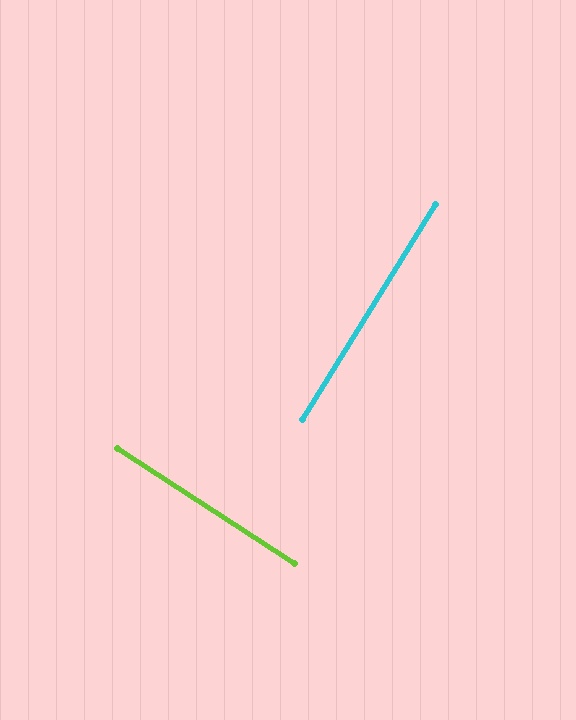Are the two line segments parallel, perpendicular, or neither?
Perpendicular — they meet at approximately 89°.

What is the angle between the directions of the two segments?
Approximately 89 degrees.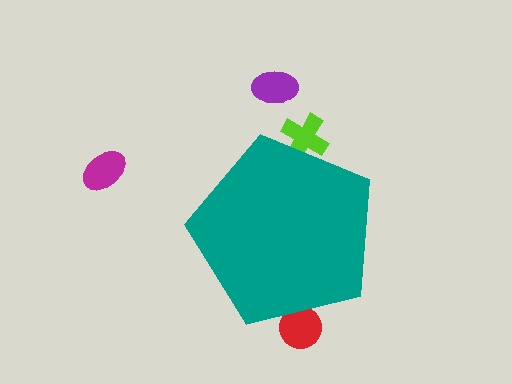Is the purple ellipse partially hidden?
No, the purple ellipse is fully visible.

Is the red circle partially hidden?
Yes, the red circle is partially hidden behind the teal pentagon.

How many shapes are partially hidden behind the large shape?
2 shapes are partially hidden.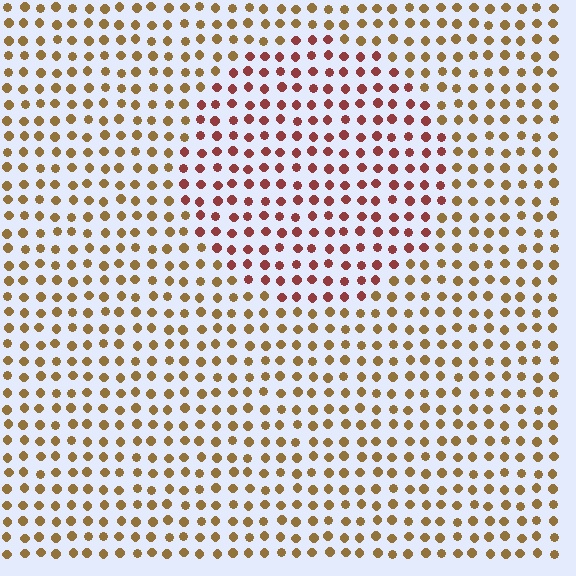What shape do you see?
I see a circle.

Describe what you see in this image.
The image is filled with small brown elements in a uniform arrangement. A circle-shaped region is visible where the elements are tinted to a slightly different hue, forming a subtle color boundary.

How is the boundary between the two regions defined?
The boundary is defined purely by a slight shift in hue (about 40 degrees). Spacing, size, and orientation are identical on both sides.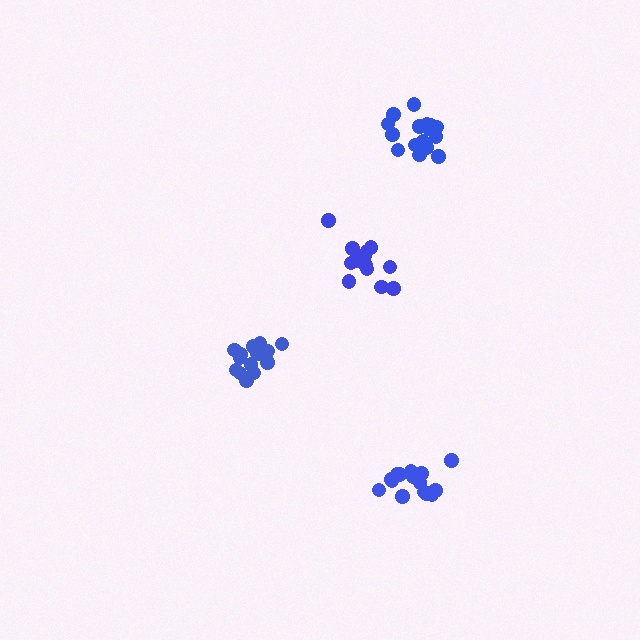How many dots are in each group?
Group 1: 16 dots, Group 2: 16 dots, Group 3: 15 dots, Group 4: 15 dots (62 total).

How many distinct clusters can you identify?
There are 4 distinct clusters.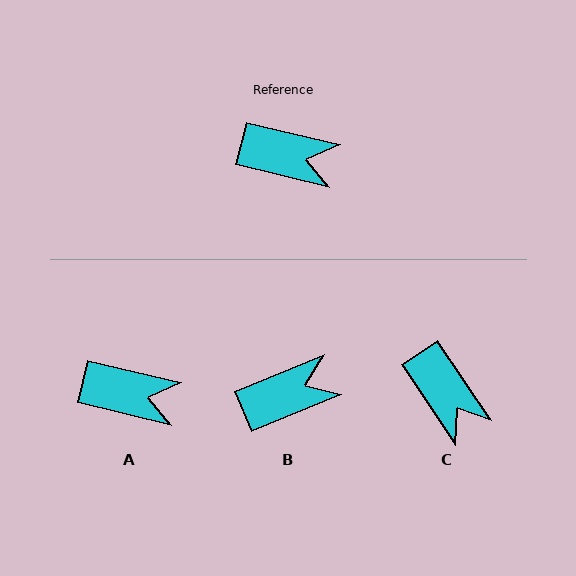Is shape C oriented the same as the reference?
No, it is off by about 43 degrees.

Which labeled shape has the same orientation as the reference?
A.